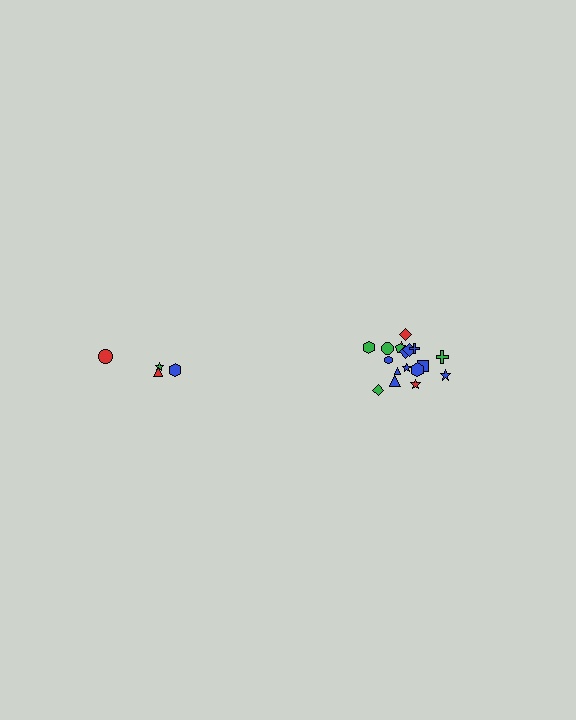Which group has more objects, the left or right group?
The right group.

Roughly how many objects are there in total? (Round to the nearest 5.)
Roughly 20 objects in total.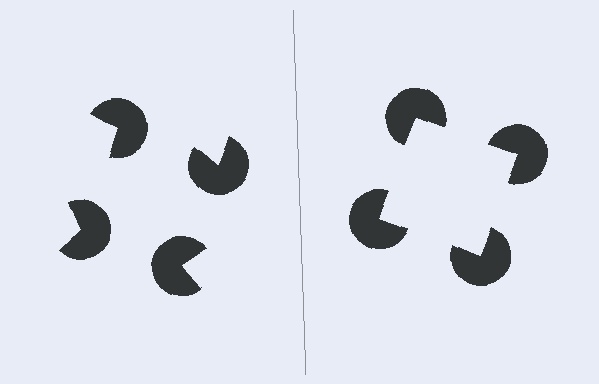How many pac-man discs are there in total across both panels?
8 — 4 on each side.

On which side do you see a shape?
An illusory square appears on the right side. On the left side the wedge cuts are rotated, so no coherent shape forms.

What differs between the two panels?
The pac-man discs are positioned identically on both sides; only the wedge orientations differ. On the right they align to a square; on the left they are misaligned.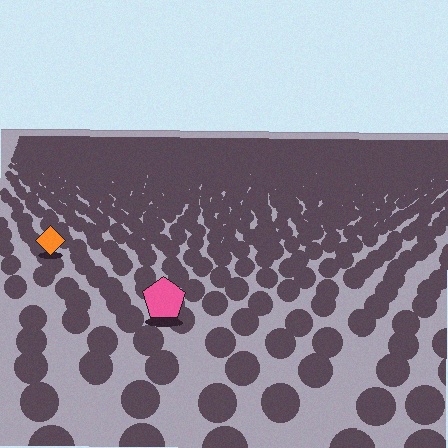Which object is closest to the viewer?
The pink pentagon is closest. The texture marks near it are larger and more spread out.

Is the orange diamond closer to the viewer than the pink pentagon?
No. The pink pentagon is closer — you can tell from the texture gradient: the ground texture is coarser near it.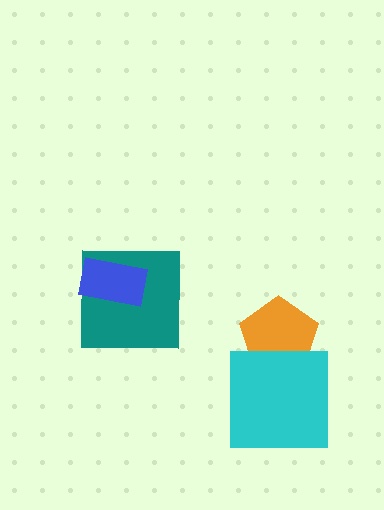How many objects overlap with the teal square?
1 object overlaps with the teal square.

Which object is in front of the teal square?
The blue rectangle is in front of the teal square.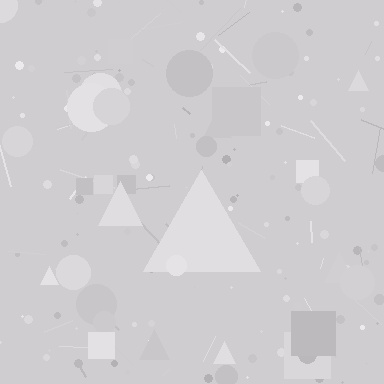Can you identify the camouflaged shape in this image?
The camouflaged shape is a triangle.